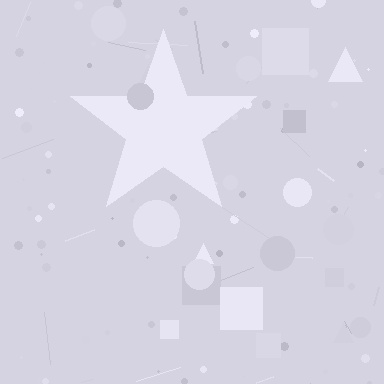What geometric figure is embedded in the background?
A star is embedded in the background.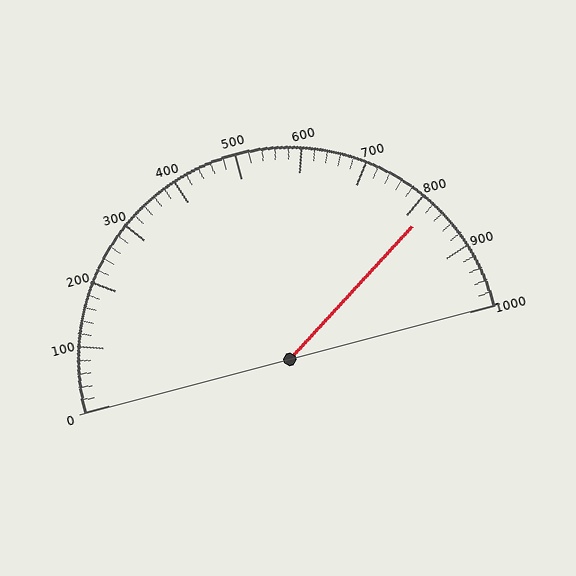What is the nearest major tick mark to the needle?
The nearest major tick mark is 800.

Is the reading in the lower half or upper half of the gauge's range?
The reading is in the upper half of the range (0 to 1000).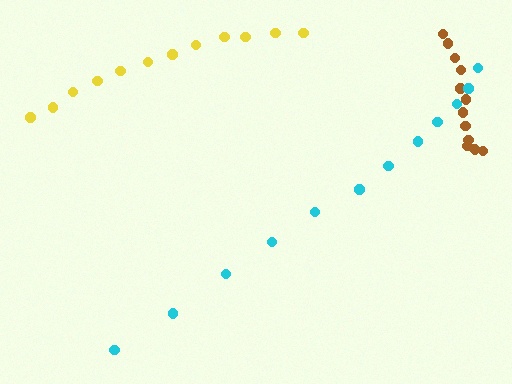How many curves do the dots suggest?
There are 3 distinct paths.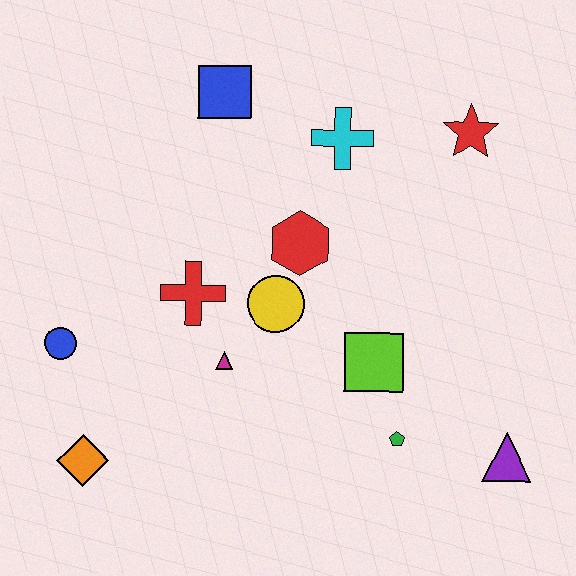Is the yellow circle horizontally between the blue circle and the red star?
Yes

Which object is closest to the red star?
The cyan cross is closest to the red star.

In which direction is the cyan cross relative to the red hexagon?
The cyan cross is above the red hexagon.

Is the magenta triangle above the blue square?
No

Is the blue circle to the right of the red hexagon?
No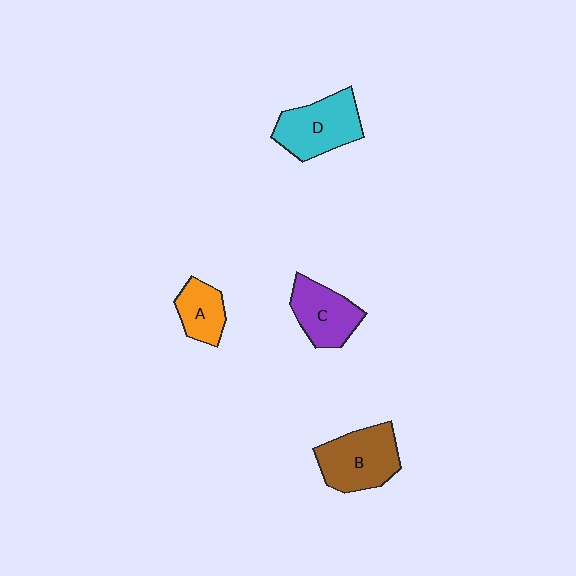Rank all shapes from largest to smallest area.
From largest to smallest: B (brown), D (cyan), C (purple), A (orange).